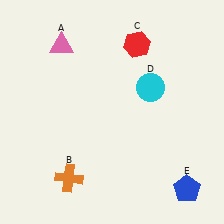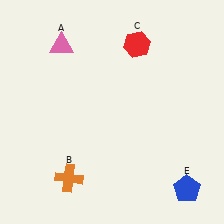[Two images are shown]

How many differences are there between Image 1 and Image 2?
There is 1 difference between the two images.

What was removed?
The cyan circle (D) was removed in Image 2.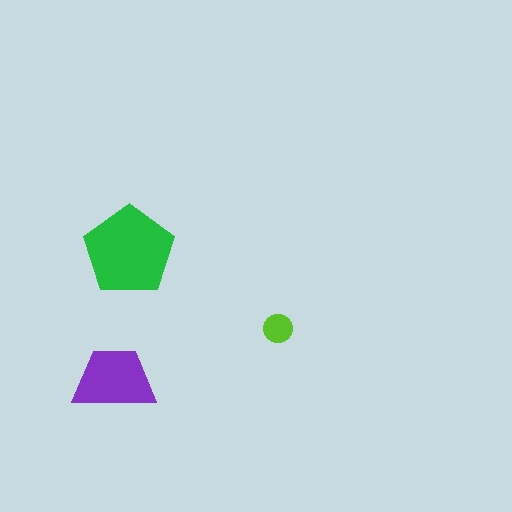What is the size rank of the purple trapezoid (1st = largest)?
2nd.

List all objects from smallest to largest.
The lime circle, the purple trapezoid, the green pentagon.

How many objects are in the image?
There are 3 objects in the image.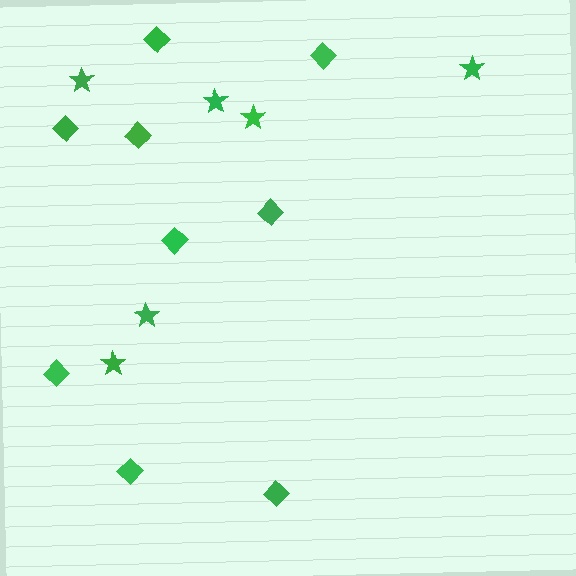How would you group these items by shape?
There are 2 groups: one group of stars (6) and one group of diamonds (9).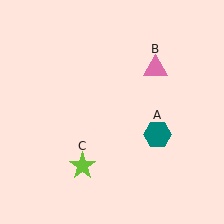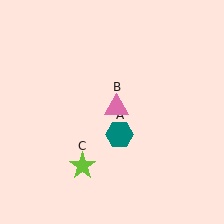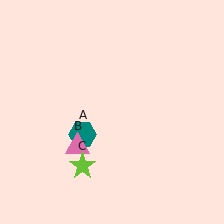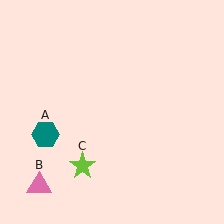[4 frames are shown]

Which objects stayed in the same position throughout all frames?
Lime star (object C) remained stationary.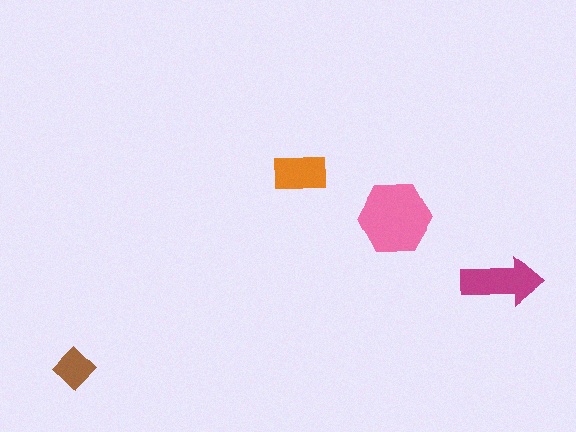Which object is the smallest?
The brown diamond.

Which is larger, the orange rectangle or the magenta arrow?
The magenta arrow.